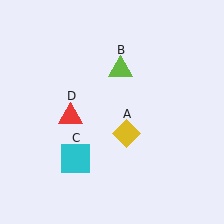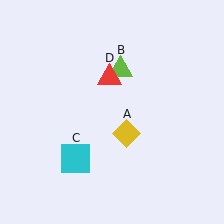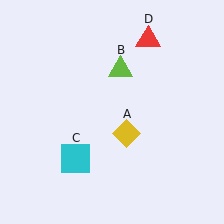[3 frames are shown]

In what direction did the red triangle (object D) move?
The red triangle (object D) moved up and to the right.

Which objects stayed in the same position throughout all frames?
Yellow diamond (object A) and lime triangle (object B) and cyan square (object C) remained stationary.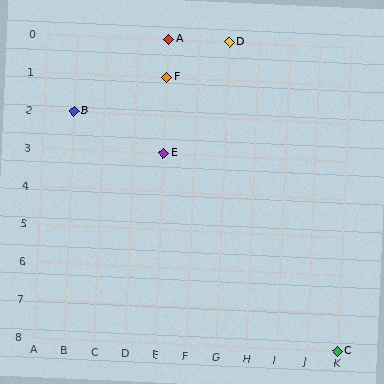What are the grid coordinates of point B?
Point B is at grid coordinates (B, 2).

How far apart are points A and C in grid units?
Points A and C are 6 columns and 8 rows apart (about 10.0 grid units diagonally).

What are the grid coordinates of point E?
Point E is at grid coordinates (E, 3).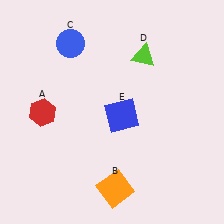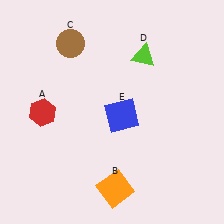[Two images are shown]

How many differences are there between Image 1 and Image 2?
There is 1 difference between the two images.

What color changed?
The circle (C) changed from blue in Image 1 to brown in Image 2.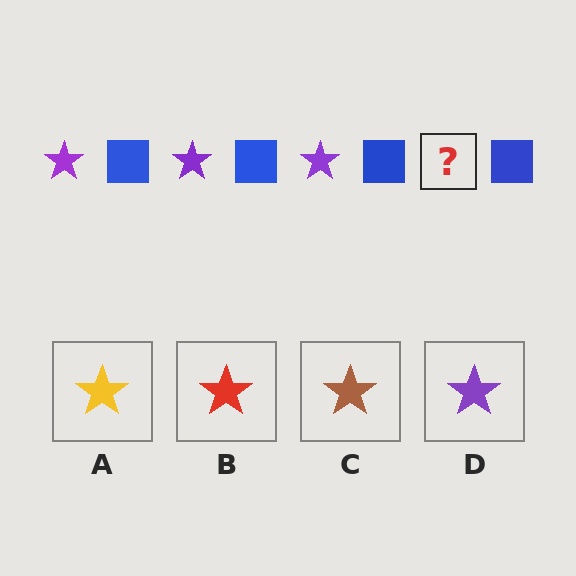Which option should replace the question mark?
Option D.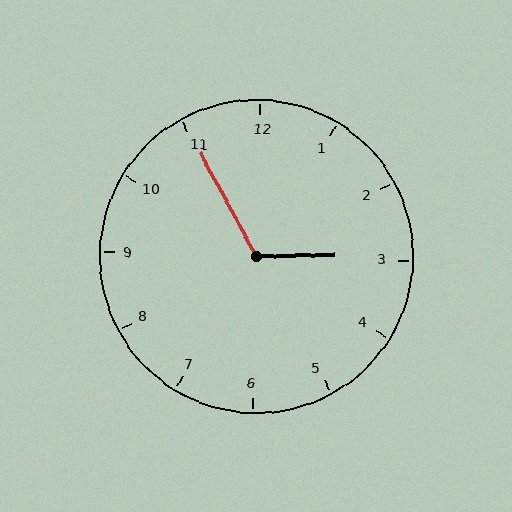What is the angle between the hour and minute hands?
Approximately 118 degrees.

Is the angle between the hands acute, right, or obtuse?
It is obtuse.